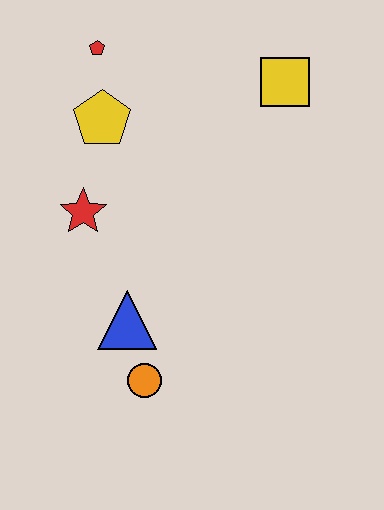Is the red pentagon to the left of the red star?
No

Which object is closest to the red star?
The yellow pentagon is closest to the red star.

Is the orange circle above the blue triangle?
No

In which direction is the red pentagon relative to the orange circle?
The red pentagon is above the orange circle.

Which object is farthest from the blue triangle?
The yellow square is farthest from the blue triangle.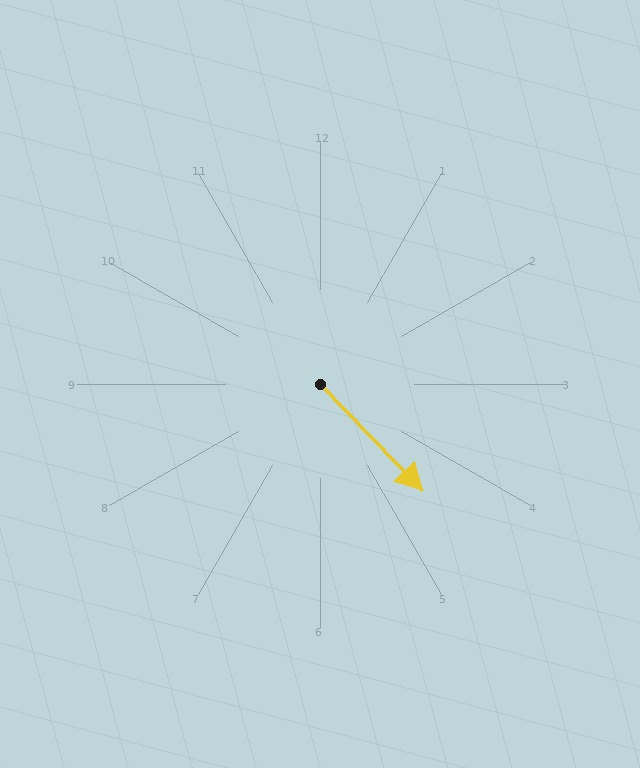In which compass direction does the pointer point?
Southeast.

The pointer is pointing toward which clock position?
Roughly 5 o'clock.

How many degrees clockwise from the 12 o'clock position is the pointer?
Approximately 136 degrees.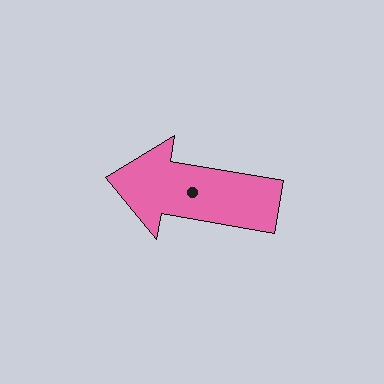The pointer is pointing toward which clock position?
Roughly 9 o'clock.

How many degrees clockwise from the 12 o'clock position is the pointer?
Approximately 280 degrees.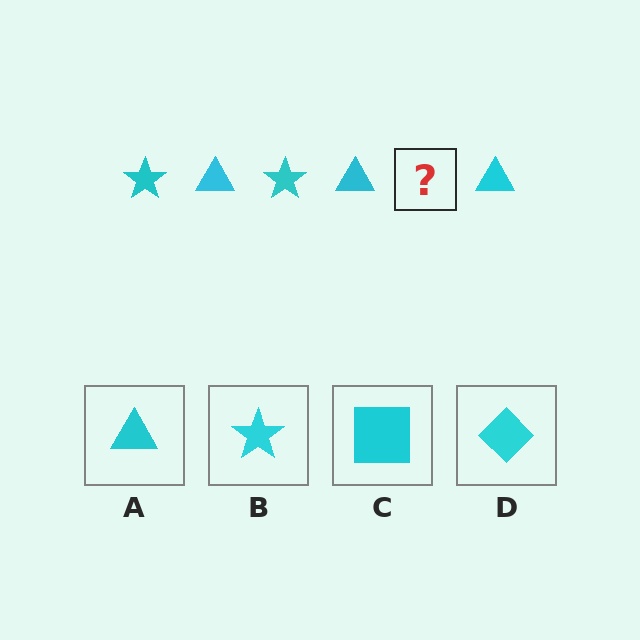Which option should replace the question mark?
Option B.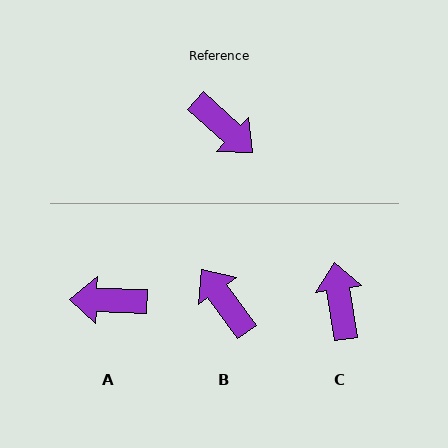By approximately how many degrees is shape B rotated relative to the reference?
Approximately 168 degrees counter-clockwise.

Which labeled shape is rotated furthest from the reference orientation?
B, about 168 degrees away.